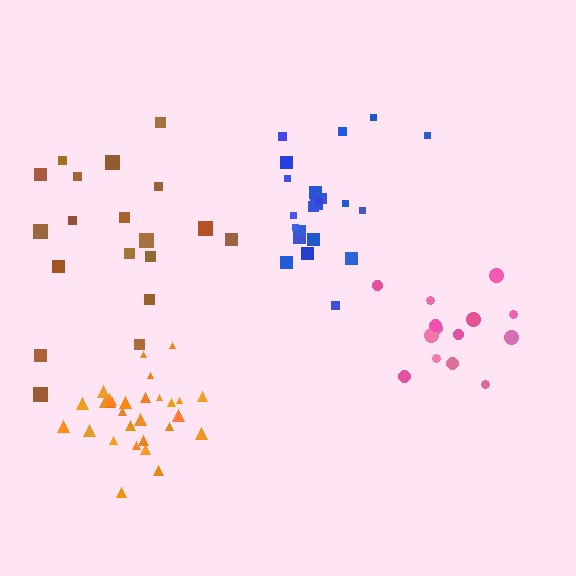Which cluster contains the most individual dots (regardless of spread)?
Orange (29).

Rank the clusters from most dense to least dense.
orange, blue, pink, brown.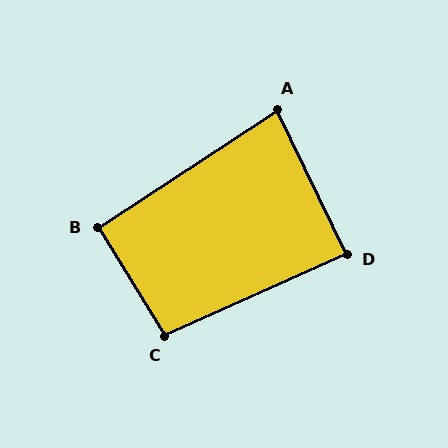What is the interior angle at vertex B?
Approximately 91 degrees (approximately right).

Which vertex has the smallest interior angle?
A, at approximately 82 degrees.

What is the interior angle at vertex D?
Approximately 89 degrees (approximately right).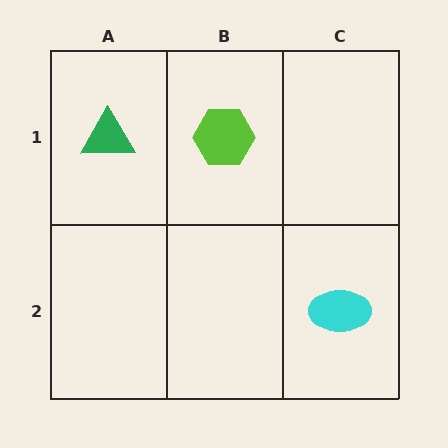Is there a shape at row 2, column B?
No, that cell is empty.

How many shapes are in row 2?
1 shape.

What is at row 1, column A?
A green triangle.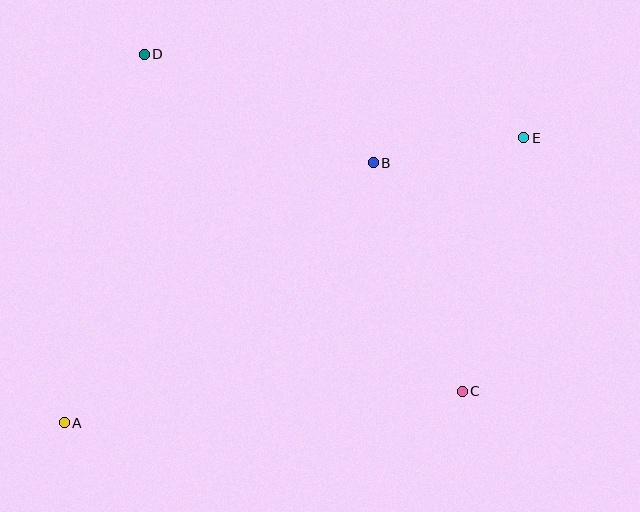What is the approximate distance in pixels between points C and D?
The distance between C and D is approximately 463 pixels.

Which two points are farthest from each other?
Points A and E are farthest from each other.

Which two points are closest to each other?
Points B and E are closest to each other.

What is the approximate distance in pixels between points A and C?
The distance between A and C is approximately 399 pixels.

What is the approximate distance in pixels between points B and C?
The distance between B and C is approximately 245 pixels.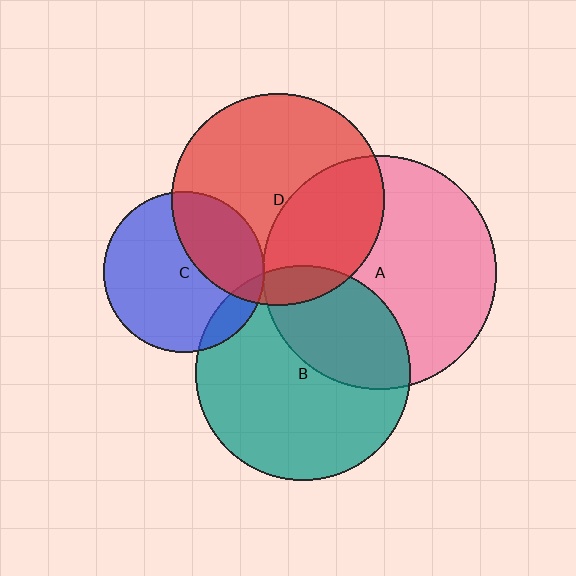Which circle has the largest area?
Circle A (pink).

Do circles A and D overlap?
Yes.